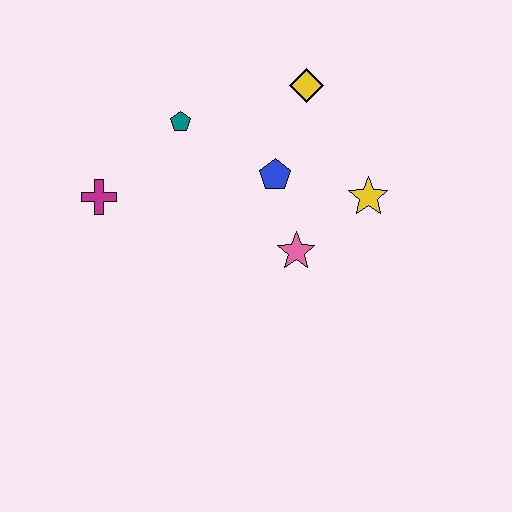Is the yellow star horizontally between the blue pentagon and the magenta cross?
No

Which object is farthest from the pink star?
The magenta cross is farthest from the pink star.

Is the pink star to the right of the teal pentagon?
Yes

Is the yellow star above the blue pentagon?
No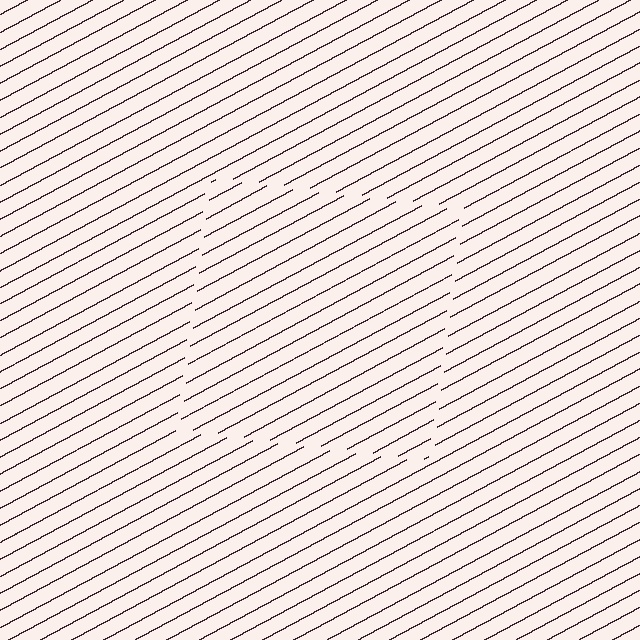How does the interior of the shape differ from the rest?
The interior of the shape contains the same grating, shifted by half a period — the contour is defined by the phase discontinuity where line-ends from the inner and outer gratings abut.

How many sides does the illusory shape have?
4 sides — the line-ends trace a square.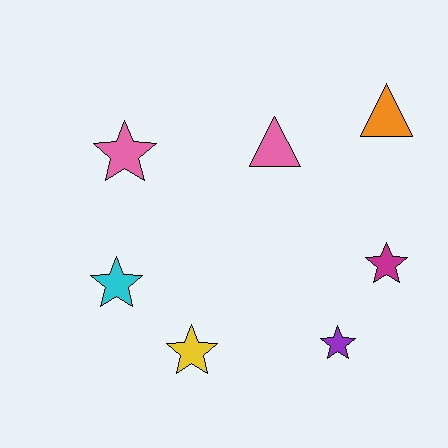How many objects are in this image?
There are 7 objects.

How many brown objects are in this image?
There are no brown objects.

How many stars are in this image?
There are 5 stars.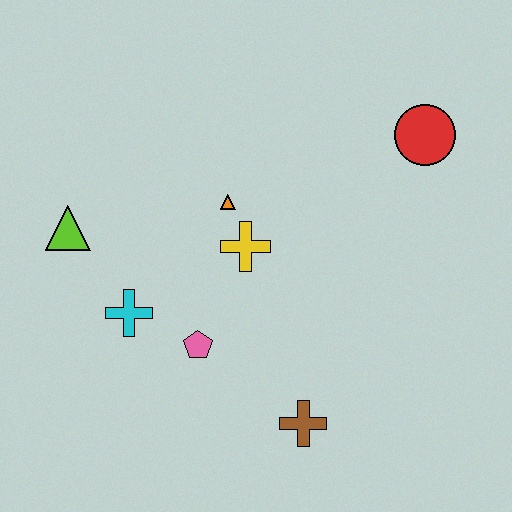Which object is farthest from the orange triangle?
The brown cross is farthest from the orange triangle.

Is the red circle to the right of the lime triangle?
Yes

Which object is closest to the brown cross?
The pink pentagon is closest to the brown cross.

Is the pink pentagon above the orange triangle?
No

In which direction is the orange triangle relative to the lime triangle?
The orange triangle is to the right of the lime triangle.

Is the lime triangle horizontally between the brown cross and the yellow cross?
No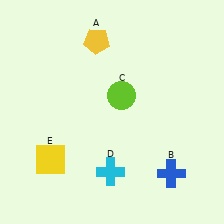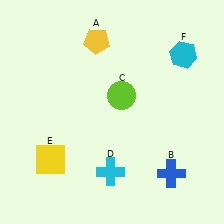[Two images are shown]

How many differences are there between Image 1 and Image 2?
There is 1 difference between the two images.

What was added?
A cyan hexagon (F) was added in Image 2.